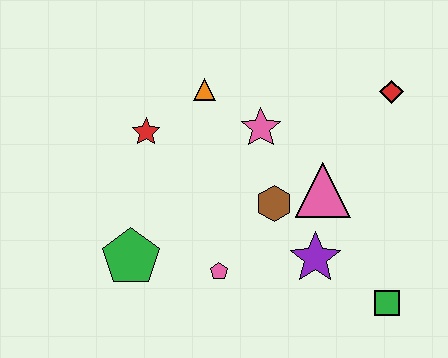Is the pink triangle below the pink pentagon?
No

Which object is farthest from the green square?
The red star is farthest from the green square.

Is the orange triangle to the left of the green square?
Yes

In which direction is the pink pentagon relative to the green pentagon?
The pink pentagon is to the right of the green pentagon.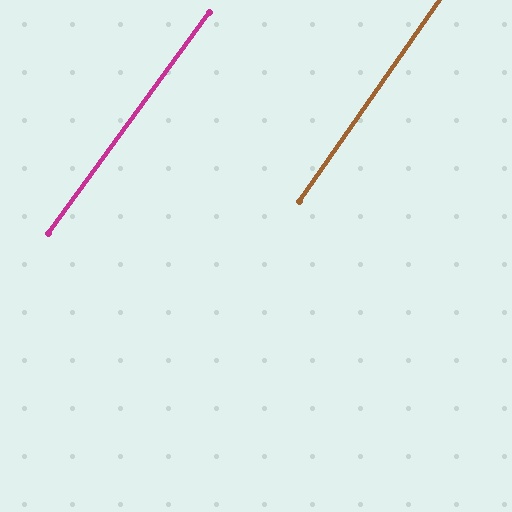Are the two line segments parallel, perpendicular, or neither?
Parallel — their directions differ by only 0.9°.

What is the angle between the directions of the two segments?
Approximately 1 degree.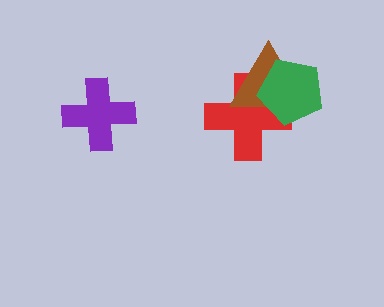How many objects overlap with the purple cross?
0 objects overlap with the purple cross.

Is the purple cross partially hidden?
No, no other shape covers it.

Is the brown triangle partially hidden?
Yes, it is partially covered by another shape.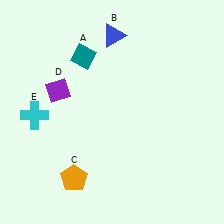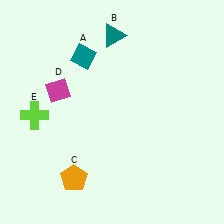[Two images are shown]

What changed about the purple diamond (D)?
In Image 1, D is purple. In Image 2, it changed to magenta.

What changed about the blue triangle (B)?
In Image 1, B is blue. In Image 2, it changed to teal.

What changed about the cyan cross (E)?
In Image 1, E is cyan. In Image 2, it changed to lime.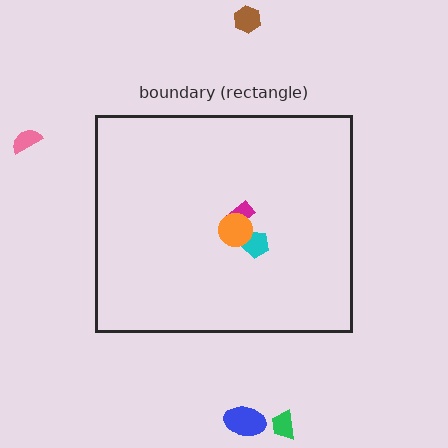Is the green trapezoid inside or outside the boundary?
Outside.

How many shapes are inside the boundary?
3 inside, 4 outside.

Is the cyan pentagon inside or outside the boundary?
Inside.